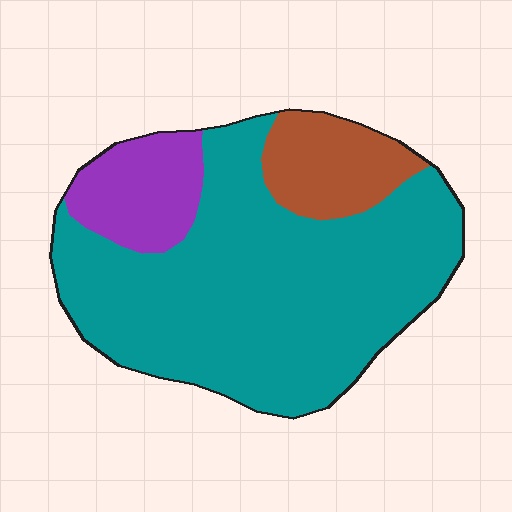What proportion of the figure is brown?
Brown takes up about one eighth (1/8) of the figure.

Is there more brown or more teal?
Teal.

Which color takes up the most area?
Teal, at roughly 75%.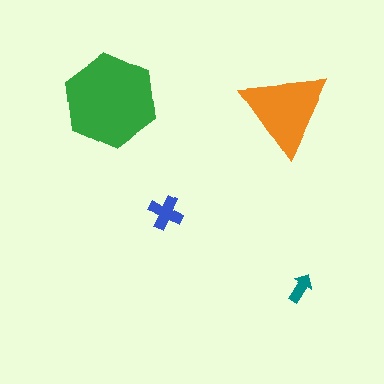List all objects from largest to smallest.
The green hexagon, the orange triangle, the blue cross, the teal arrow.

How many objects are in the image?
There are 4 objects in the image.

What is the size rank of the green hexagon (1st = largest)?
1st.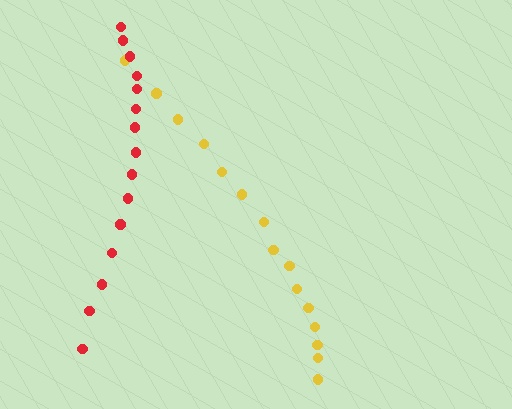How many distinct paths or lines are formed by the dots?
There are 2 distinct paths.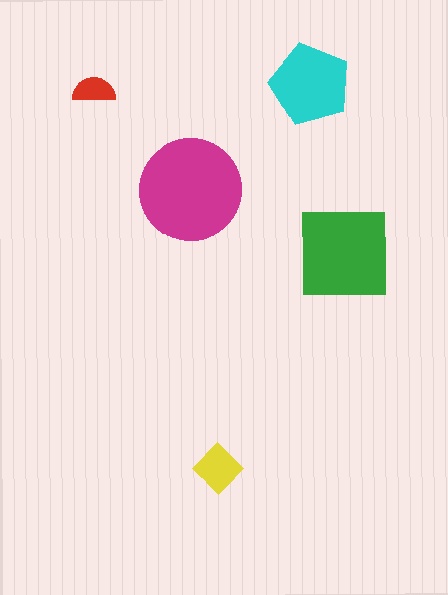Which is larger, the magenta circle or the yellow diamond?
The magenta circle.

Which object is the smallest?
The red semicircle.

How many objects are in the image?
There are 5 objects in the image.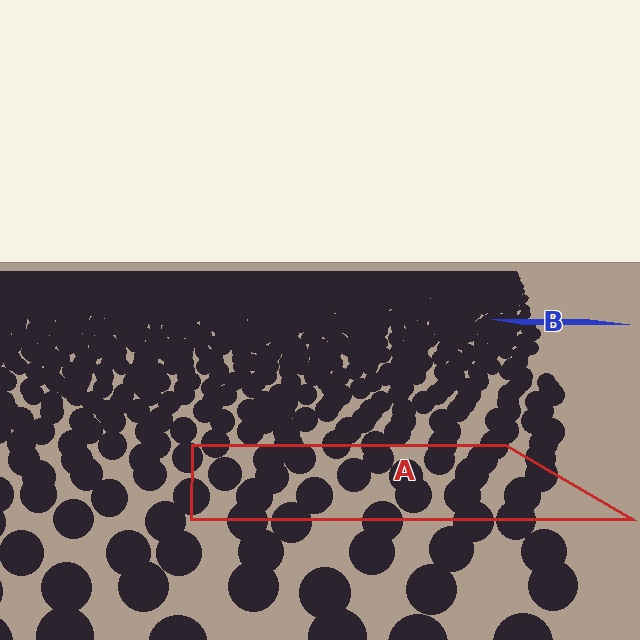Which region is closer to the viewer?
Region A is closer. The texture elements there are larger and more spread out.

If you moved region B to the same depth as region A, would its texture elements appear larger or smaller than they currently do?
They would appear larger. At a closer depth, the same texture elements are projected at a bigger on-screen size.